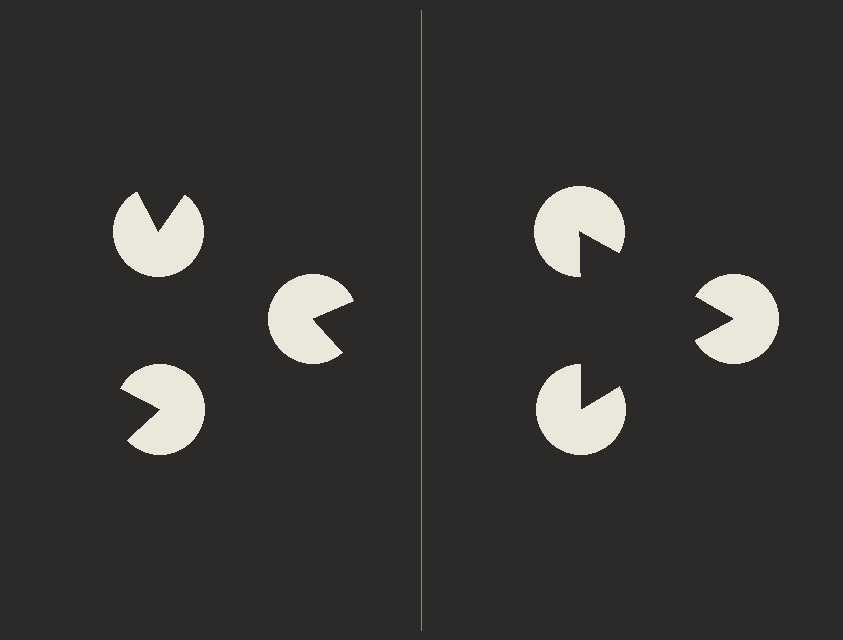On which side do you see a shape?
An illusory triangle appears on the right side. On the left side the wedge cuts are rotated, so no coherent shape forms.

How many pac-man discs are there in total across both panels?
6 — 3 on each side.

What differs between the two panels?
The pac-man discs are positioned identically on both sides; only the wedge orientations differ. On the right they align to a triangle; on the left they are misaligned.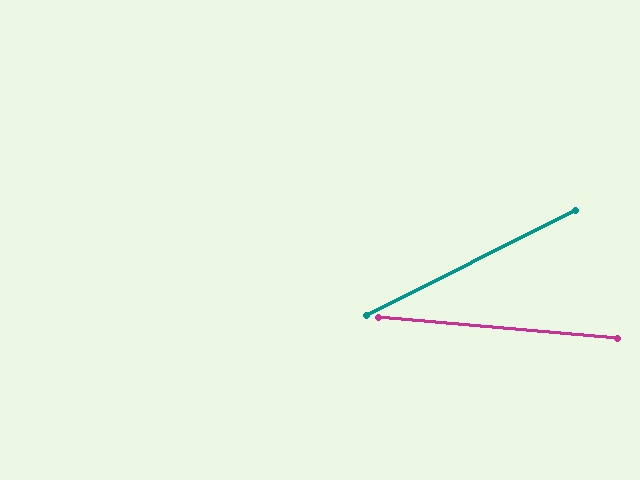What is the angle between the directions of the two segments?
Approximately 32 degrees.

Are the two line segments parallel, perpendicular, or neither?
Neither parallel nor perpendicular — they differ by about 32°.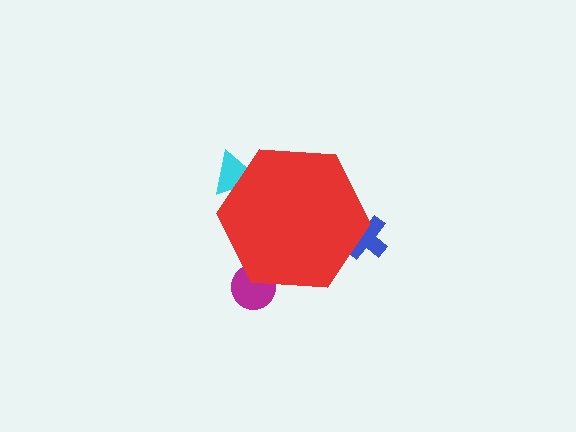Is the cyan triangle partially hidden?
Yes, the cyan triangle is partially hidden behind the red hexagon.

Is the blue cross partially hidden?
Yes, the blue cross is partially hidden behind the red hexagon.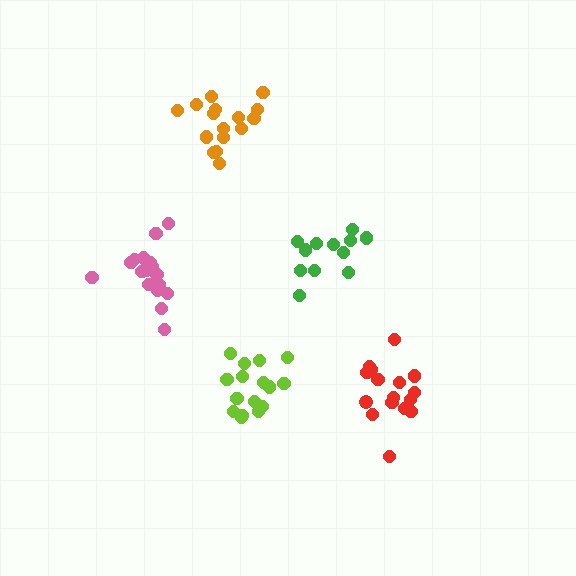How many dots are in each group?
Group 1: 12 dots, Group 2: 18 dots, Group 3: 16 dots, Group 4: 16 dots, Group 5: 16 dots (78 total).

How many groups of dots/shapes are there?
There are 5 groups.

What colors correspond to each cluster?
The clusters are colored: green, pink, lime, orange, red.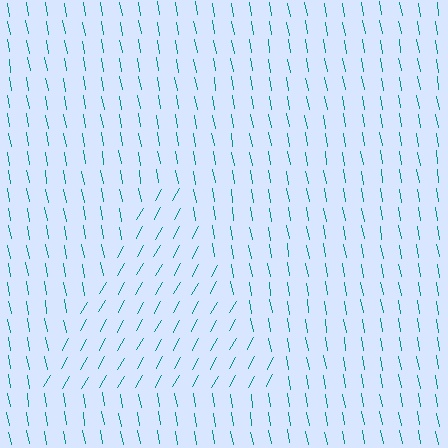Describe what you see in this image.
The image is filled with small teal line segments. A triangle region in the image has lines oriented differently from the surrounding lines, creating a visible texture boundary.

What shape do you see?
I see a triangle.